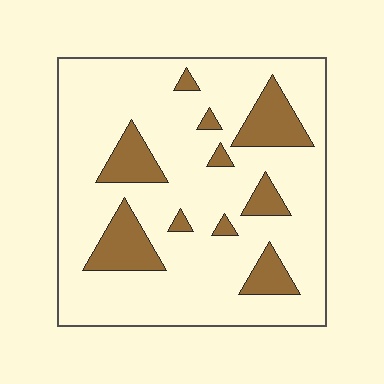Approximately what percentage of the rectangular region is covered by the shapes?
Approximately 20%.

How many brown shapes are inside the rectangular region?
10.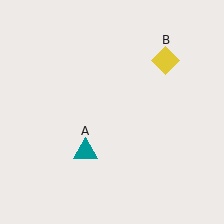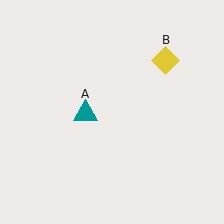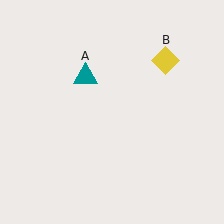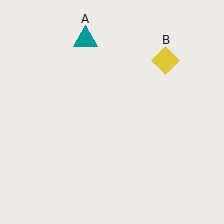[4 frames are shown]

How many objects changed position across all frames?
1 object changed position: teal triangle (object A).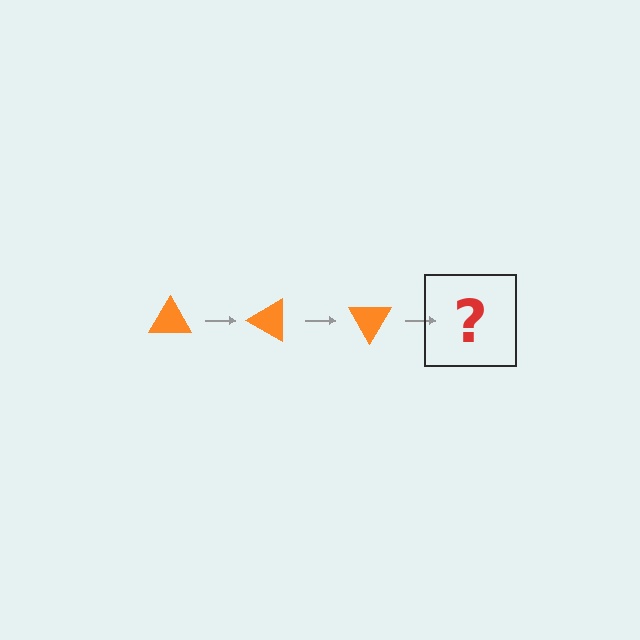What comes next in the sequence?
The next element should be an orange triangle rotated 90 degrees.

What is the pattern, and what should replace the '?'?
The pattern is that the triangle rotates 30 degrees each step. The '?' should be an orange triangle rotated 90 degrees.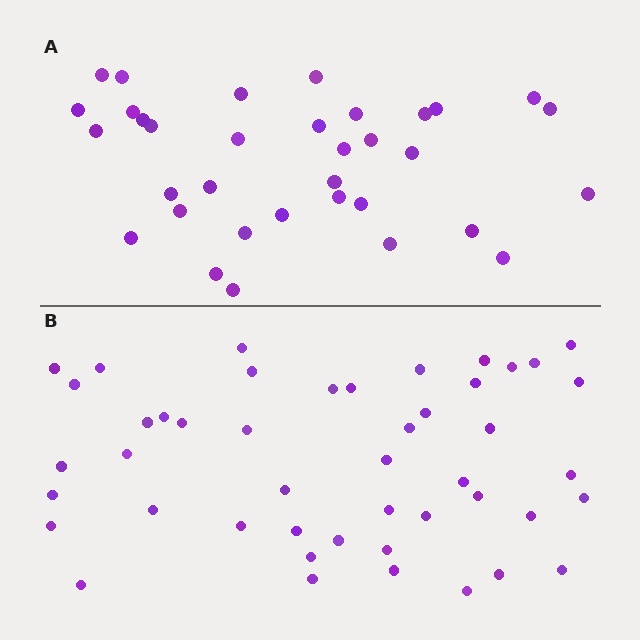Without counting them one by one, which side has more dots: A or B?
Region B (the bottom region) has more dots.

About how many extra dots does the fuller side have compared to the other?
Region B has roughly 12 or so more dots than region A.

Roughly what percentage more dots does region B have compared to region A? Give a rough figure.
About 35% more.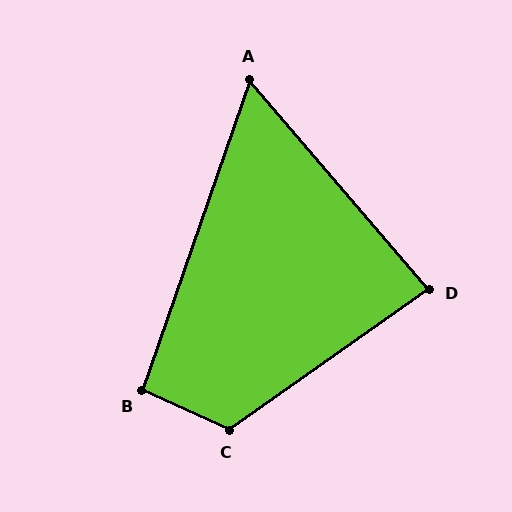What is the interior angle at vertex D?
Approximately 85 degrees (acute).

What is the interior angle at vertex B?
Approximately 95 degrees (obtuse).